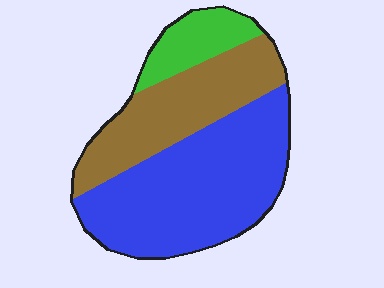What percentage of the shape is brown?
Brown takes up about one third (1/3) of the shape.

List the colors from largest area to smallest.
From largest to smallest: blue, brown, green.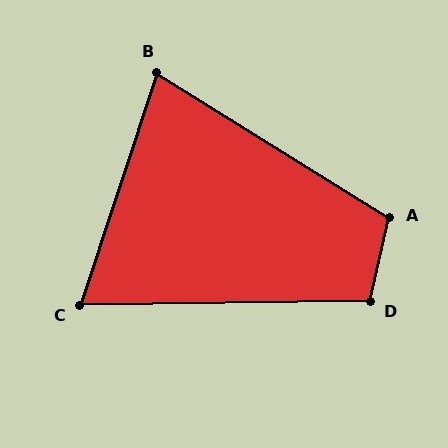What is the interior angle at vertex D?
Approximately 103 degrees (obtuse).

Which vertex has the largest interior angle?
A, at approximately 109 degrees.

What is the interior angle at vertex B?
Approximately 77 degrees (acute).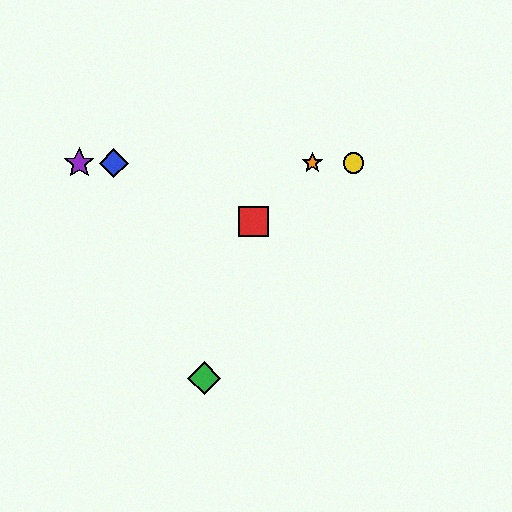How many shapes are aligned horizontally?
4 shapes (the blue diamond, the yellow circle, the purple star, the orange star) are aligned horizontally.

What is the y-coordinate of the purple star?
The purple star is at y≈163.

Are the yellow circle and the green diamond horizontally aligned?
No, the yellow circle is at y≈163 and the green diamond is at y≈378.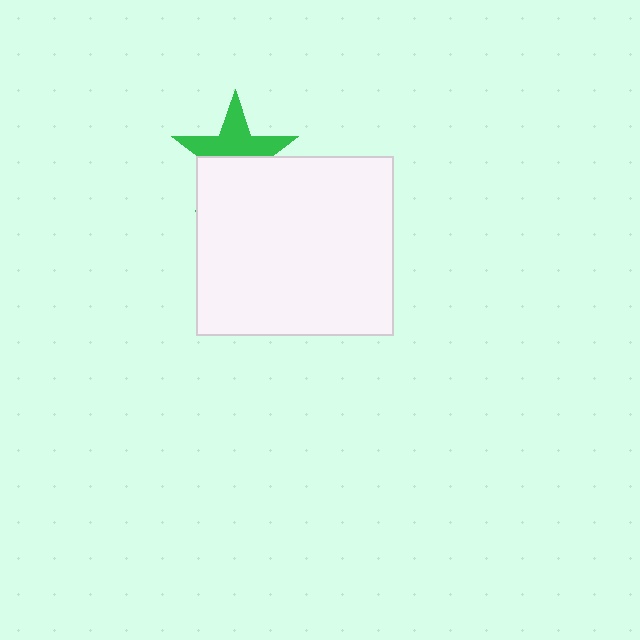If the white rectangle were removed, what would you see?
You would see the complete green star.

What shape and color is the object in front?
The object in front is a white rectangle.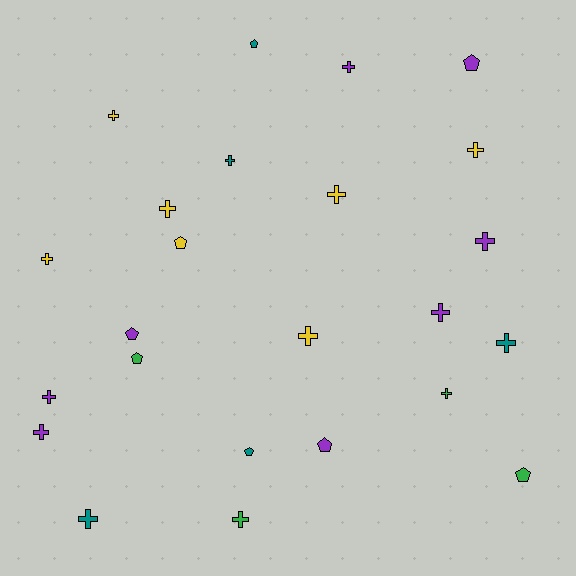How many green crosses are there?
There are 2 green crosses.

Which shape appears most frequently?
Cross, with 16 objects.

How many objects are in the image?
There are 24 objects.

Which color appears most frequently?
Purple, with 8 objects.